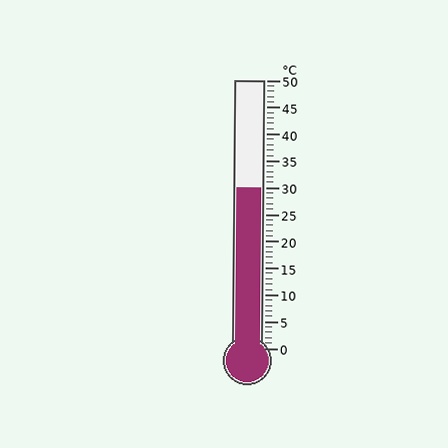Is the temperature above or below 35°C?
The temperature is below 35°C.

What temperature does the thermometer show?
The thermometer shows approximately 30°C.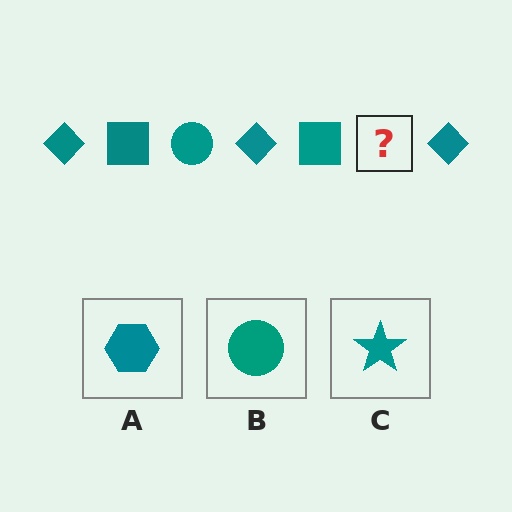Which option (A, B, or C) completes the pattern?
B.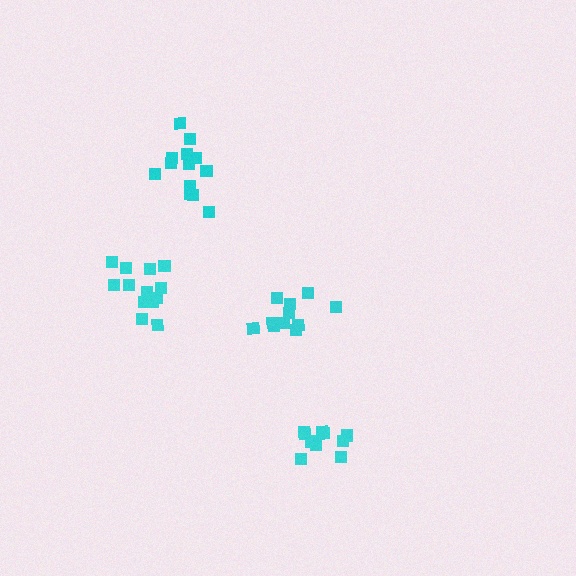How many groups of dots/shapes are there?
There are 4 groups.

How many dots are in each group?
Group 1: 13 dots, Group 2: 13 dots, Group 3: 11 dots, Group 4: 10 dots (47 total).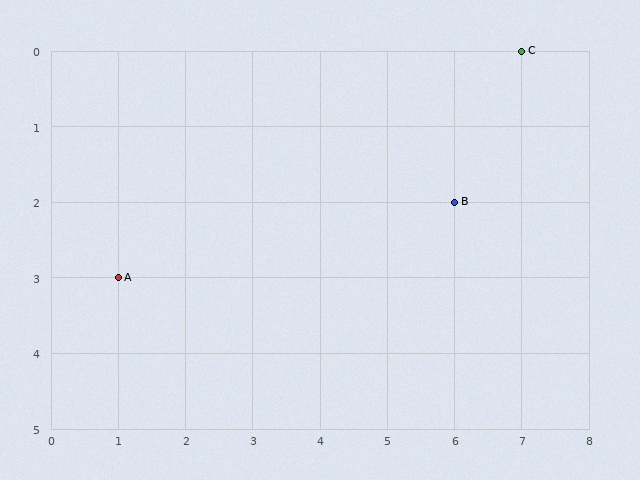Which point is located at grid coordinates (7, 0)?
Point C is at (7, 0).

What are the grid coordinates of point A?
Point A is at grid coordinates (1, 3).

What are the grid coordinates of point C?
Point C is at grid coordinates (7, 0).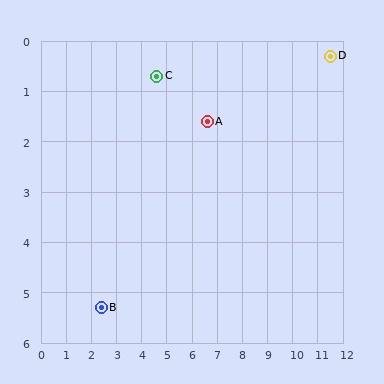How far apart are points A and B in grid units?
Points A and B are about 5.6 grid units apart.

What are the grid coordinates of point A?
Point A is at approximately (6.6, 1.6).